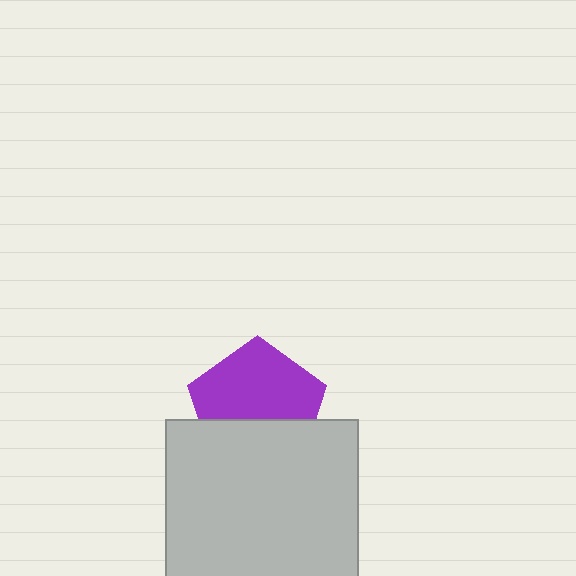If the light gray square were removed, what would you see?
You would see the complete purple pentagon.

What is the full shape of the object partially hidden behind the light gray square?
The partially hidden object is a purple pentagon.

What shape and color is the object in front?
The object in front is a light gray square.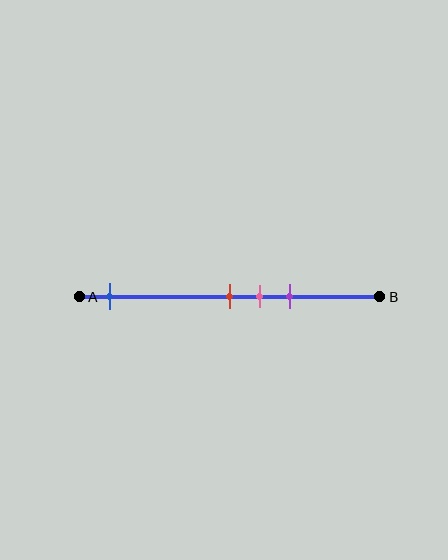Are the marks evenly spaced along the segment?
No, the marks are not evenly spaced.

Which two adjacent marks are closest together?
The red and pink marks are the closest adjacent pair.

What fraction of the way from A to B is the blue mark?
The blue mark is approximately 10% (0.1) of the way from A to B.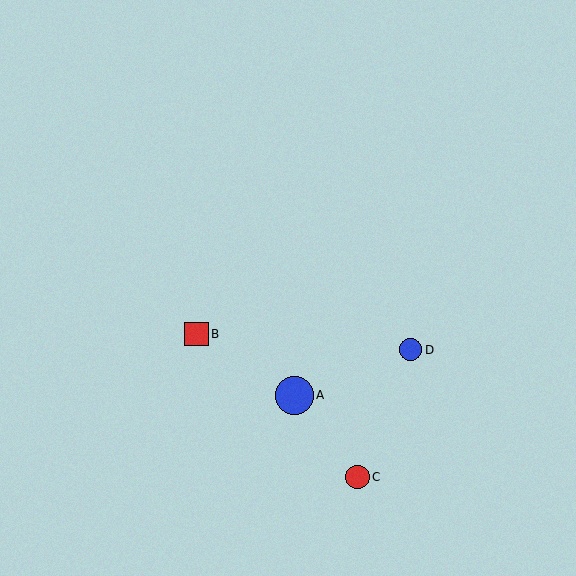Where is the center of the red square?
The center of the red square is at (197, 334).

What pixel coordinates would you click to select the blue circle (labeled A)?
Click at (294, 395) to select the blue circle A.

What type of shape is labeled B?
Shape B is a red square.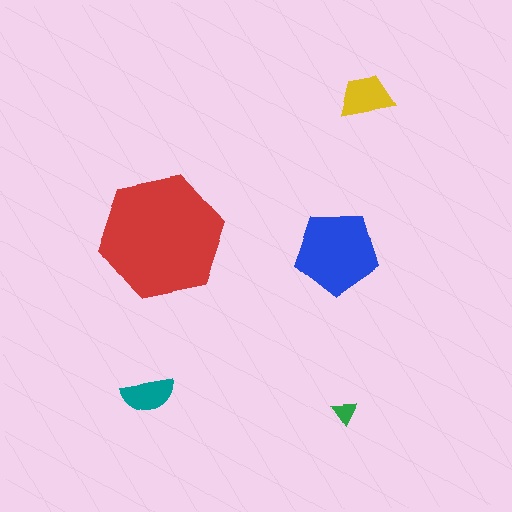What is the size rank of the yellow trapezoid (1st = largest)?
3rd.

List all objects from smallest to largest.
The green triangle, the teal semicircle, the yellow trapezoid, the blue pentagon, the red hexagon.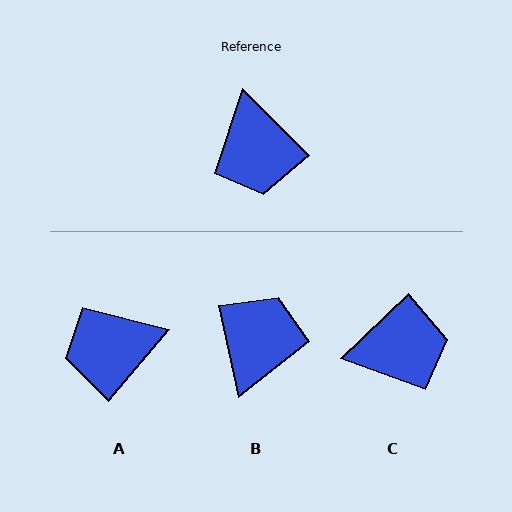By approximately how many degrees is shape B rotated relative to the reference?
Approximately 147 degrees counter-clockwise.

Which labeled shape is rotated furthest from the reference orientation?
B, about 147 degrees away.